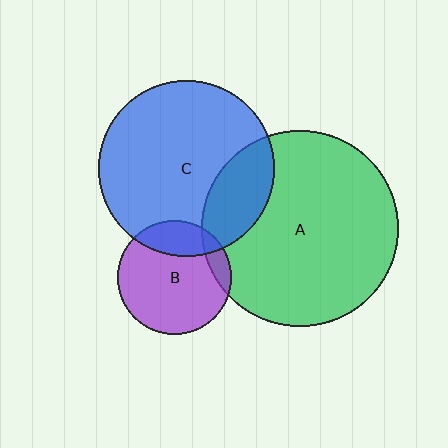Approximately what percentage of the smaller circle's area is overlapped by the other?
Approximately 20%.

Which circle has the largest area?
Circle A (green).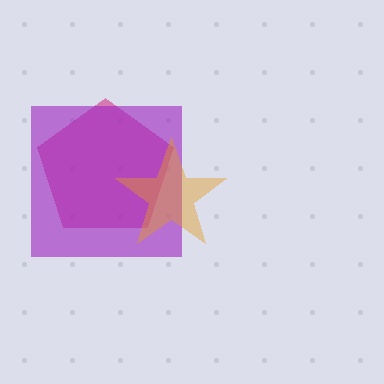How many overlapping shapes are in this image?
There are 3 overlapping shapes in the image.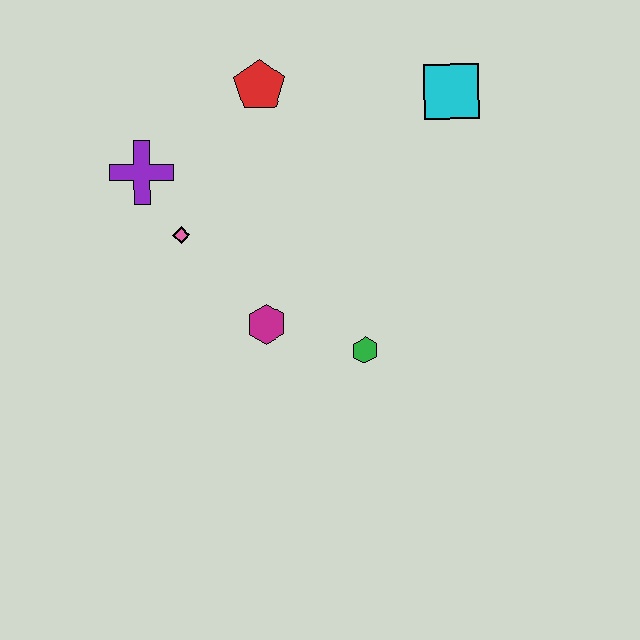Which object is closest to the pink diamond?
The purple cross is closest to the pink diamond.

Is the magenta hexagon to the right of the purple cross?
Yes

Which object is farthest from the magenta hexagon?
The cyan square is farthest from the magenta hexagon.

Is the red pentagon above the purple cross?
Yes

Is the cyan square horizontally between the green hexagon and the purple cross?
No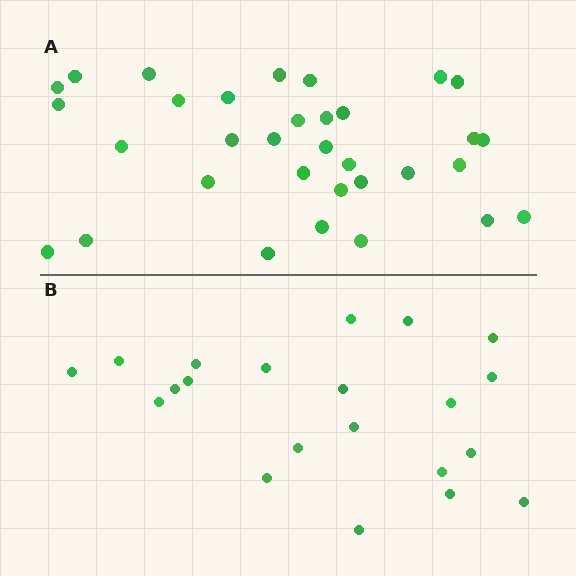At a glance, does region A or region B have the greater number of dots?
Region A (the top region) has more dots.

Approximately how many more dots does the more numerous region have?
Region A has roughly 12 or so more dots than region B.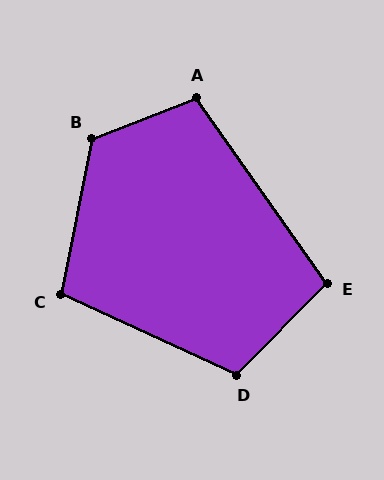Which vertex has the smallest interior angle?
E, at approximately 100 degrees.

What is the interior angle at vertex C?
Approximately 103 degrees (obtuse).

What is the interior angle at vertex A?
Approximately 104 degrees (obtuse).